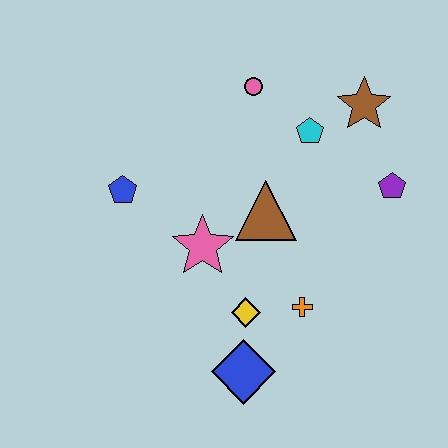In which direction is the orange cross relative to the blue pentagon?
The orange cross is to the right of the blue pentagon.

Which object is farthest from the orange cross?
The pink circle is farthest from the orange cross.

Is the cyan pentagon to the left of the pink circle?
No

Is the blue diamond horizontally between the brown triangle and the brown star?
No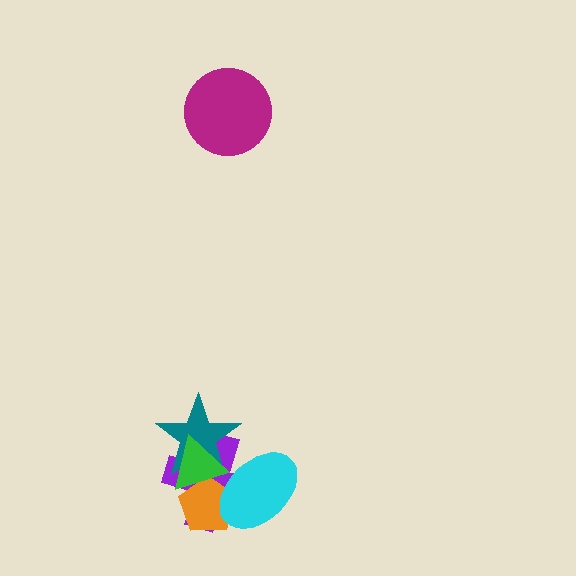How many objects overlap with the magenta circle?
0 objects overlap with the magenta circle.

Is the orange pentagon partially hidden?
Yes, it is partially covered by another shape.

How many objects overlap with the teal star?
3 objects overlap with the teal star.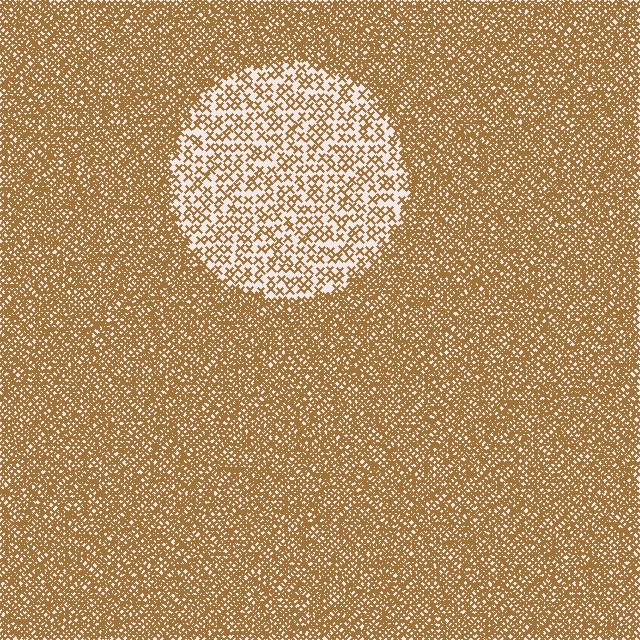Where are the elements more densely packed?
The elements are more densely packed outside the circle boundary.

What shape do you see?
I see a circle.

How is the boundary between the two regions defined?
The boundary is defined by a change in element density (approximately 2.8x ratio). All elements are the same color, size, and shape.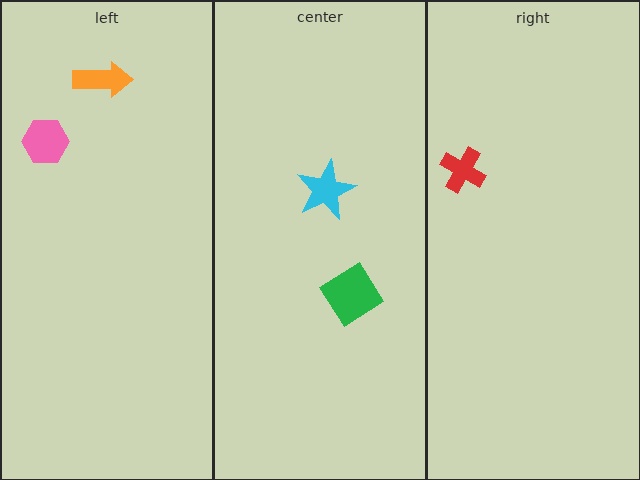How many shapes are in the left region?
2.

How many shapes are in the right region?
1.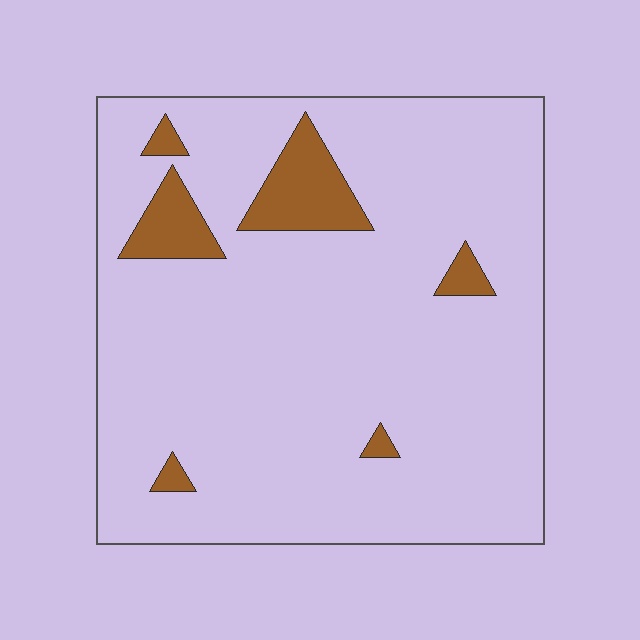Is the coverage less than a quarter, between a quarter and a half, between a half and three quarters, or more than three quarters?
Less than a quarter.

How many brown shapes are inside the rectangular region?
6.